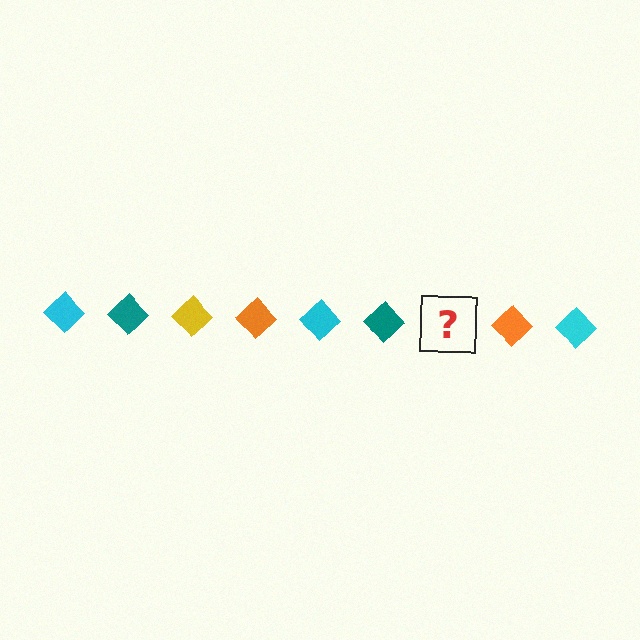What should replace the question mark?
The question mark should be replaced with a yellow diamond.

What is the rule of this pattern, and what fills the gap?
The rule is that the pattern cycles through cyan, teal, yellow, orange diamonds. The gap should be filled with a yellow diamond.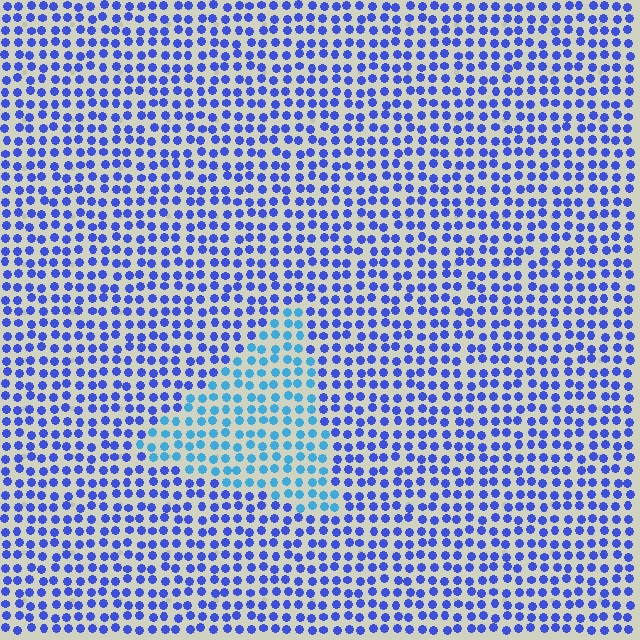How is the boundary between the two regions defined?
The boundary is defined purely by a slight shift in hue (about 35 degrees). Spacing, size, and orientation are identical on both sides.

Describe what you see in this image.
The image is filled with small blue elements in a uniform arrangement. A triangle-shaped region is visible where the elements are tinted to a slightly different hue, forming a subtle color boundary.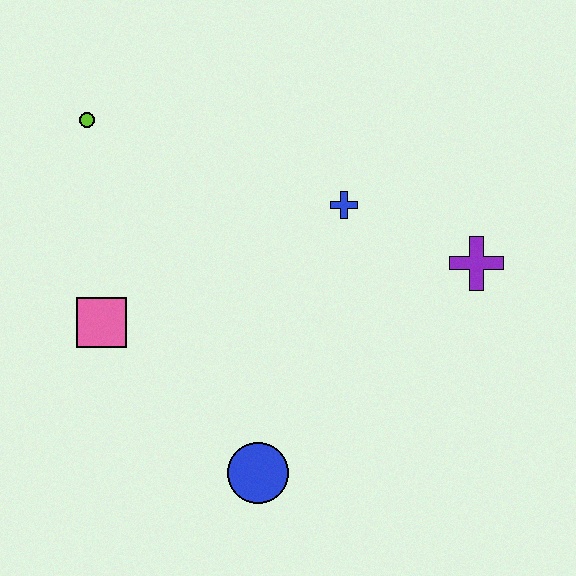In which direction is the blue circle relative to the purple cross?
The blue circle is to the left of the purple cross.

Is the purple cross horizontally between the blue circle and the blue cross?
No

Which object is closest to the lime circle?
The pink square is closest to the lime circle.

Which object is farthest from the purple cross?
The lime circle is farthest from the purple cross.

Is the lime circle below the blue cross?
No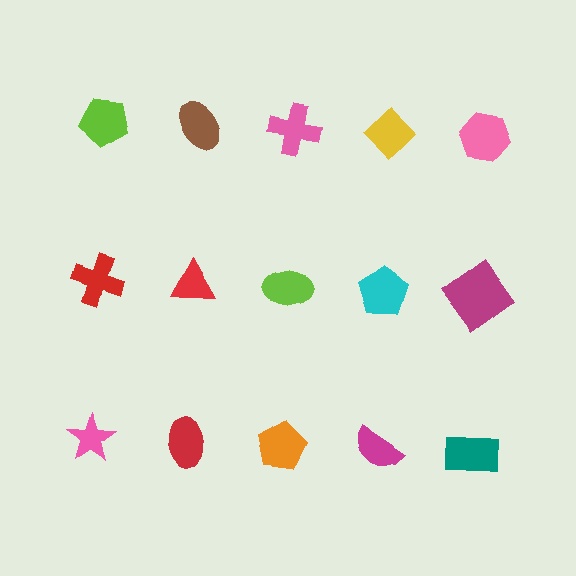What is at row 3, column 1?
A pink star.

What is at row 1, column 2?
A brown ellipse.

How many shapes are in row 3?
5 shapes.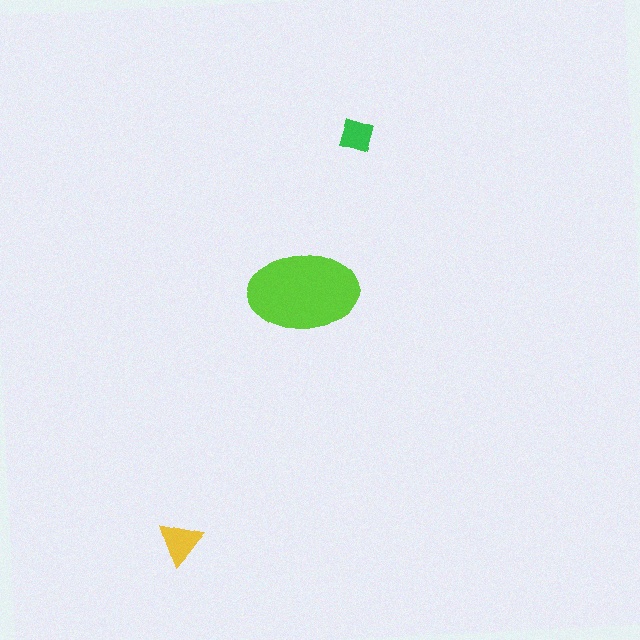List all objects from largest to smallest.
The lime ellipse, the yellow triangle, the green diamond.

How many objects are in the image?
There are 3 objects in the image.